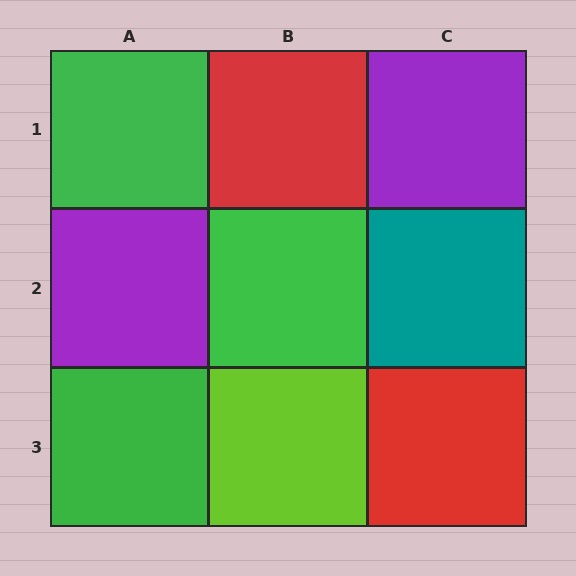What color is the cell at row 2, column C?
Teal.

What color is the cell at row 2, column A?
Purple.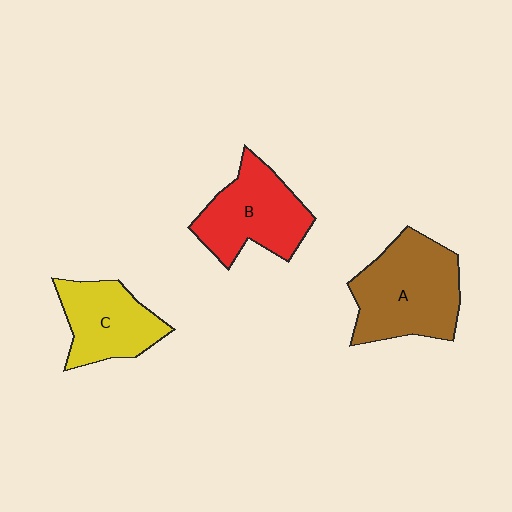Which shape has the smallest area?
Shape C (yellow).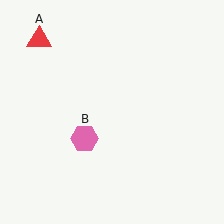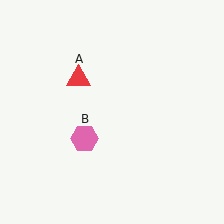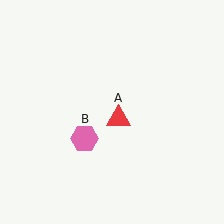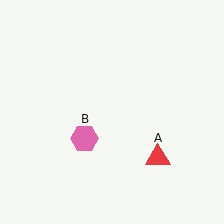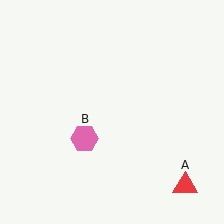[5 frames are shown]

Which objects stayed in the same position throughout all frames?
Pink hexagon (object B) remained stationary.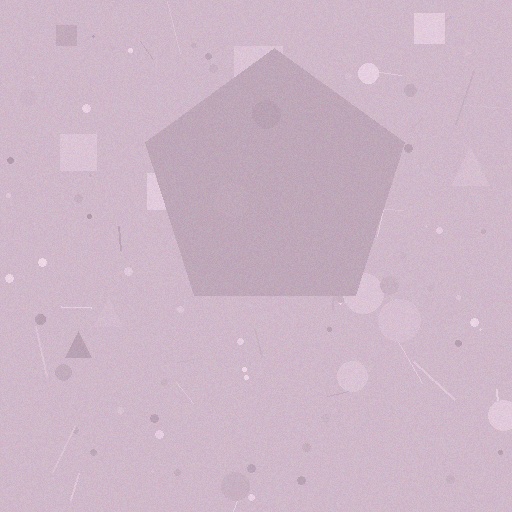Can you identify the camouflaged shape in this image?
The camouflaged shape is a pentagon.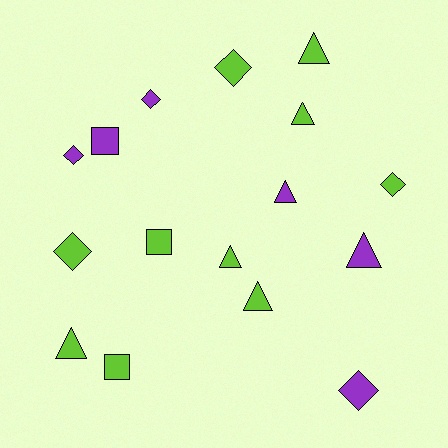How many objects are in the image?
There are 16 objects.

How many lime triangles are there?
There are 5 lime triangles.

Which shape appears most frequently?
Triangle, with 7 objects.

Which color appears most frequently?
Lime, with 10 objects.